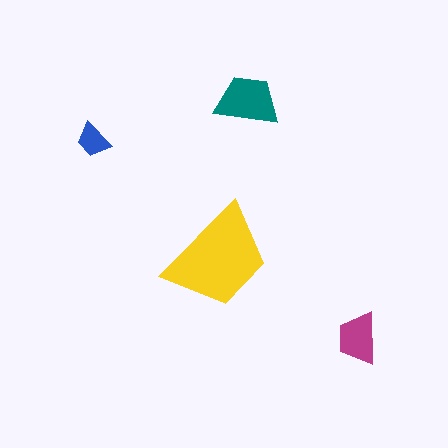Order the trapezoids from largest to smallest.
the yellow one, the teal one, the magenta one, the blue one.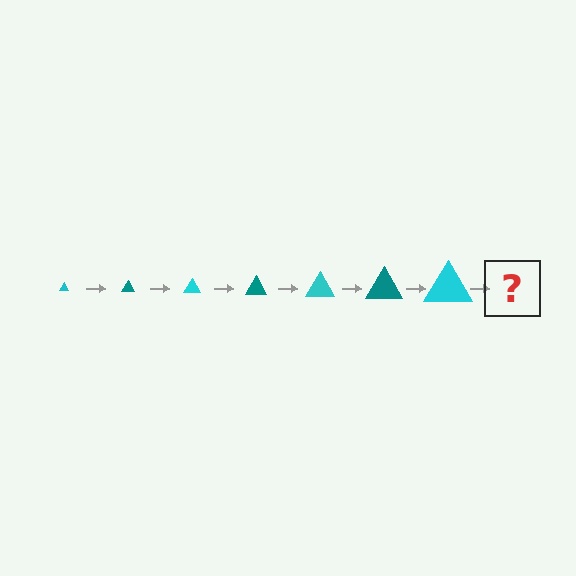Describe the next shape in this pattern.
It should be a teal triangle, larger than the previous one.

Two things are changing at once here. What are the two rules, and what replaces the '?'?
The two rules are that the triangle grows larger each step and the color cycles through cyan and teal. The '?' should be a teal triangle, larger than the previous one.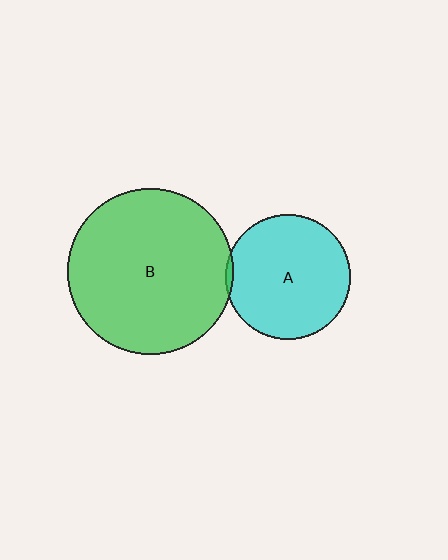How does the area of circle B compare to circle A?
Approximately 1.8 times.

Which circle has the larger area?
Circle B (green).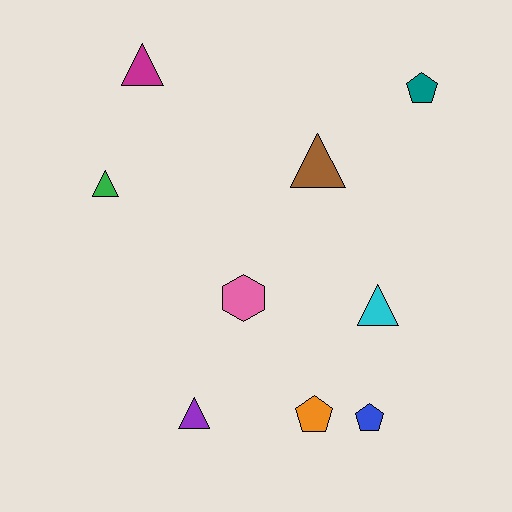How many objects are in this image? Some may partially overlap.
There are 9 objects.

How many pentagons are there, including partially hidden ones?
There are 3 pentagons.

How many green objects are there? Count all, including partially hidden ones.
There is 1 green object.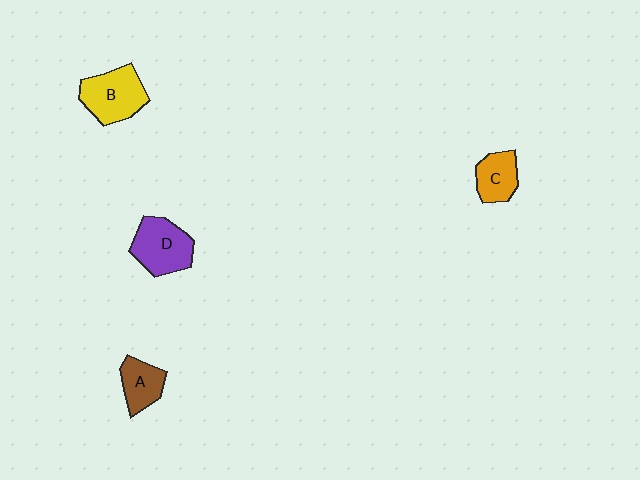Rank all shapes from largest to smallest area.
From largest to smallest: B (yellow), D (purple), C (orange), A (brown).